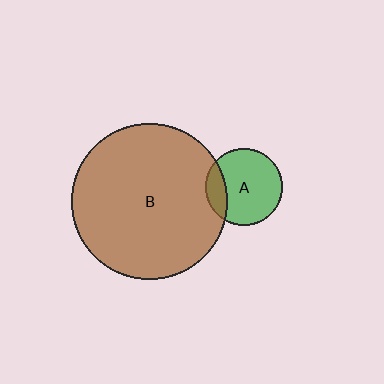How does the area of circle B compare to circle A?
Approximately 4.1 times.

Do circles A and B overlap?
Yes.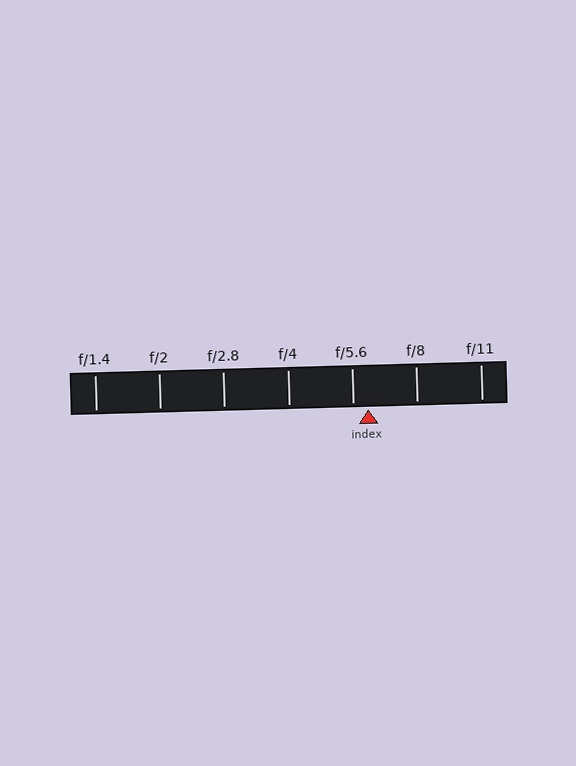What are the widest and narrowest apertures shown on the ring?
The widest aperture shown is f/1.4 and the narrowest is f/11.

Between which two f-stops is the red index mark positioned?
The index mark is between f/5.6 and f/8.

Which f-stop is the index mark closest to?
The index mark is closest to f/5.6.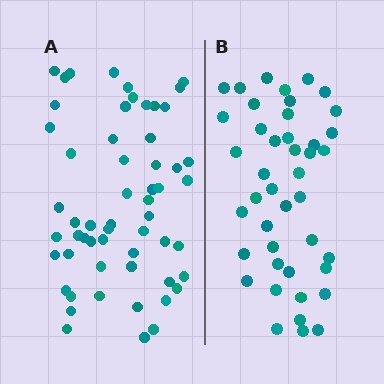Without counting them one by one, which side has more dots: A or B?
Region A (the left region) has more dots.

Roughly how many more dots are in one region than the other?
Region A has approximately 15 more dots than region B.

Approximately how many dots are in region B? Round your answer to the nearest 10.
About 40 dots. (The exact count is 43, which rounds to 40.)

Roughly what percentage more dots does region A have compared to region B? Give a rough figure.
About 35% more.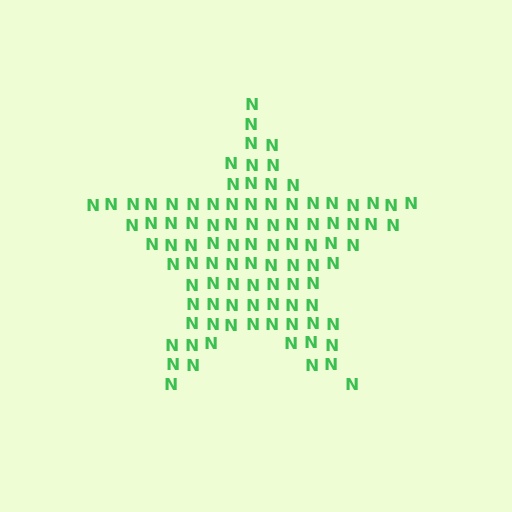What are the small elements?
The small elements are letter N's.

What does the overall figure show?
The overall figure shows a star.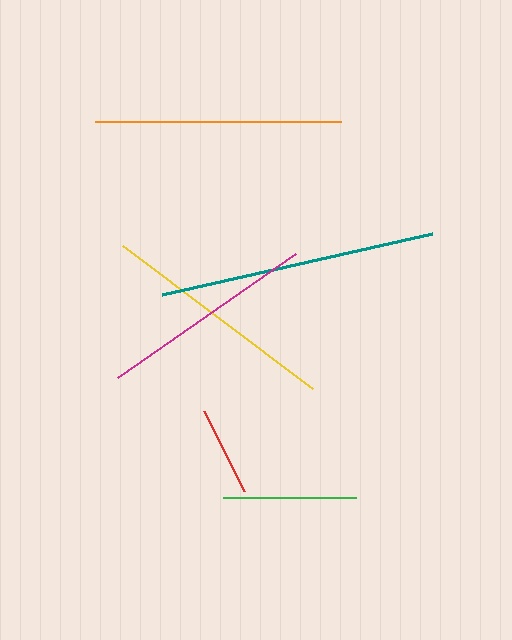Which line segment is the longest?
The teal line is the longest at approximately 277 pixels.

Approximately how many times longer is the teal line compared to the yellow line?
The teal line is approximately 1.2 times the length of the yellow line.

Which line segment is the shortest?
The red line is the shortest at approximately 90 pixels.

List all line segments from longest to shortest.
From longest to shortest: teal, orange, yellow, magenta, green, red.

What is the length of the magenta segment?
The magenta segment is approximately 217 pixels long.